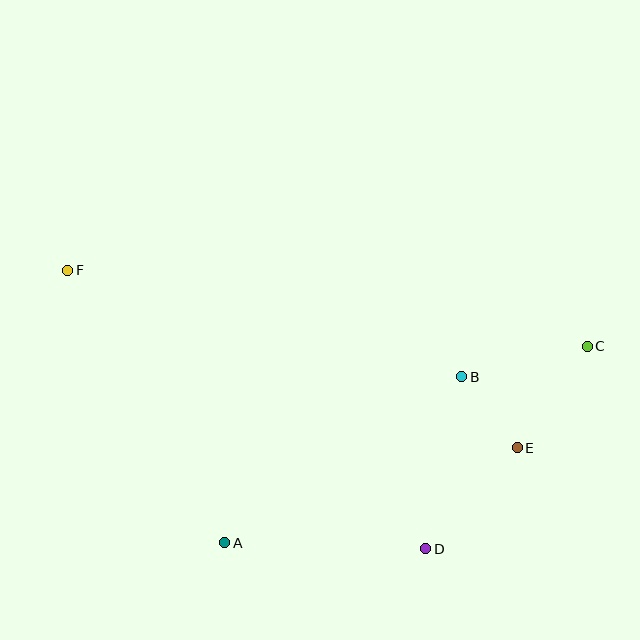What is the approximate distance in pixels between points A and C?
The distance between A and C is approximately 412 pixels.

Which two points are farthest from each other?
Points C and F are farthest from each other.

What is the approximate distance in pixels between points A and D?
The distance between A and D is approximately 201 pixels.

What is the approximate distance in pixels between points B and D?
The distance between B and D is approximately 176 pixels.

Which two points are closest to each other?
Points B and E are closest to each other.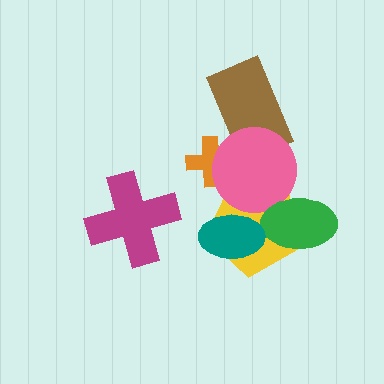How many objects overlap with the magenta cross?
0 objects overlap with the magenta cross.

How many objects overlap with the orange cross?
1 object overlaps with the orange cross.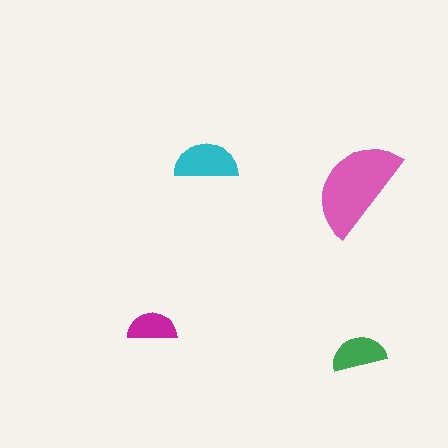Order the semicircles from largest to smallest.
the pink one, the cyan one, the green one, the magenta one.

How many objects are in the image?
There are 4 objects in the image.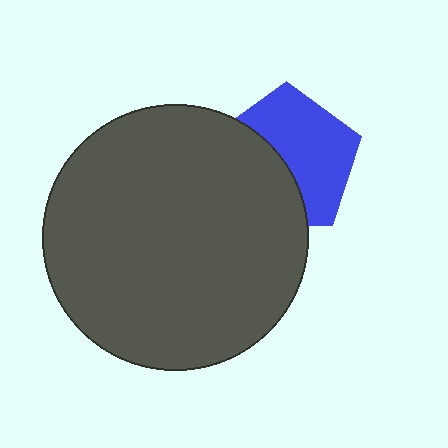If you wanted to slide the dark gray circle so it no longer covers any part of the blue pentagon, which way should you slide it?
Slide it left — that is the most direct way to separate the two shapes.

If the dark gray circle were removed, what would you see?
You would see the complete blue pentagon.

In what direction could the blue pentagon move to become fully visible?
The blue pentagon could move right. That would shift it out from behind the dark gray circle entirely.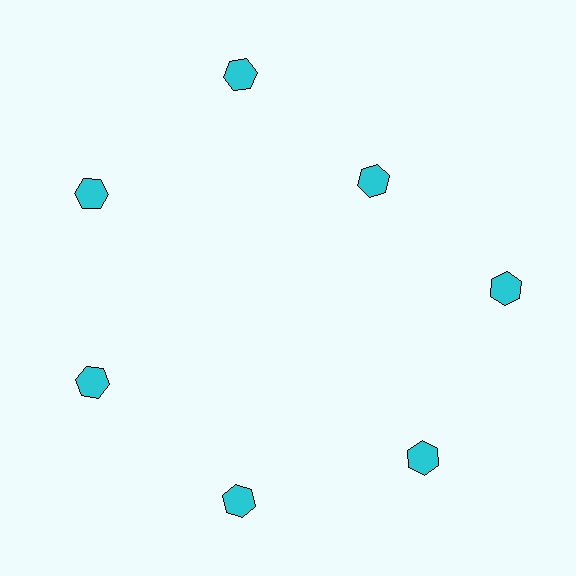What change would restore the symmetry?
The symmetry would be restored by moving it outward, back onto the ring so that all 7 hexagons sit at equal angles and equal distance from the center.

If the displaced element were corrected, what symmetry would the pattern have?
It would have 7-fold rotational symmetry — the pattern would map onto itself every 51 degrees.